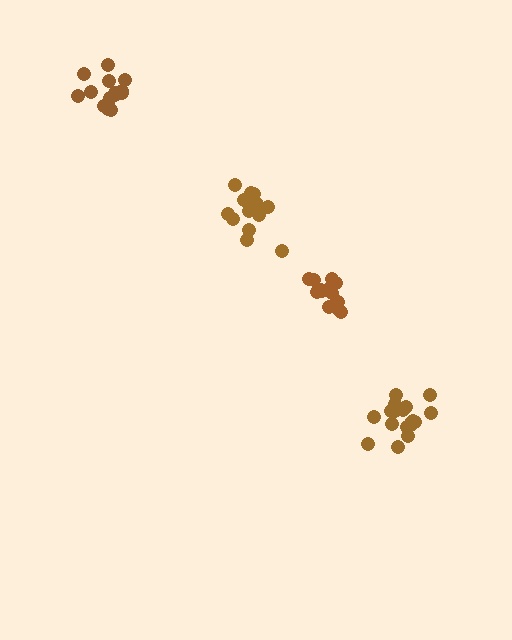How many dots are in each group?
Group 1: 13 dots, Group 2: 13 dots, Group 3: 16 dots, Group 4: 18 dots (60 total).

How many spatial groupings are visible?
There are 4 spatial groupings.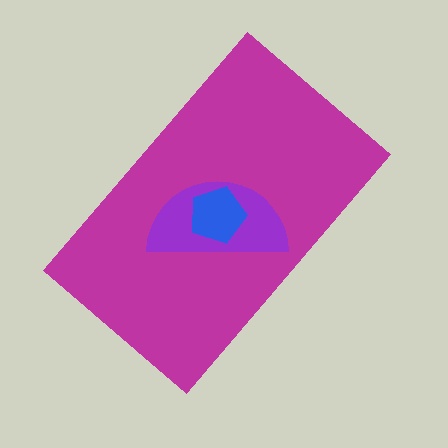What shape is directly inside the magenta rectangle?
The purple semicircle.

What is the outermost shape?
The magenta rectangle.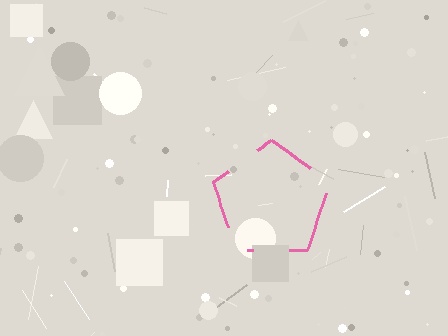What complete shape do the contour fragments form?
The contour fragments form a pentagon.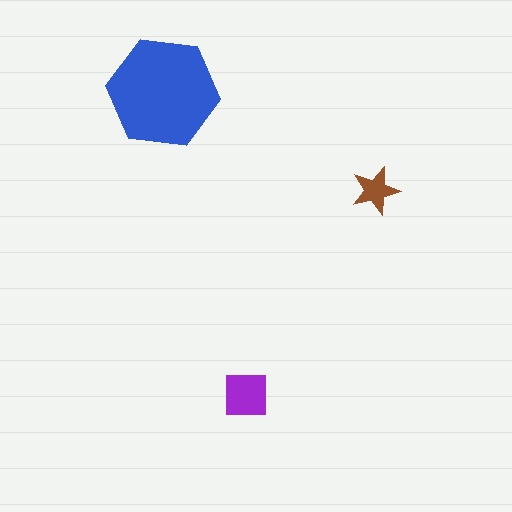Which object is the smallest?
The brown star.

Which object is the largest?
The blue hexagon.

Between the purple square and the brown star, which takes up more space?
The purple square.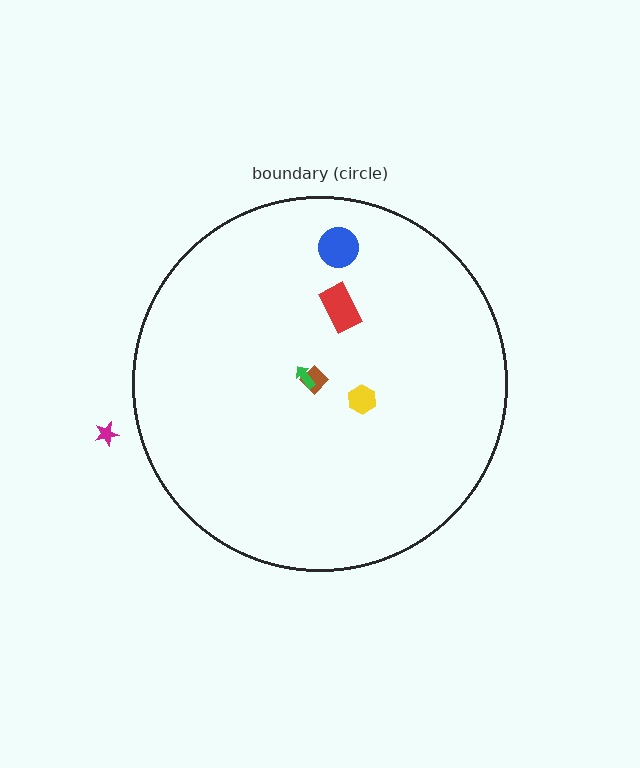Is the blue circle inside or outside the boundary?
Inside.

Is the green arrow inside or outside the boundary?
Inside.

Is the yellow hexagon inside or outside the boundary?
Inside.